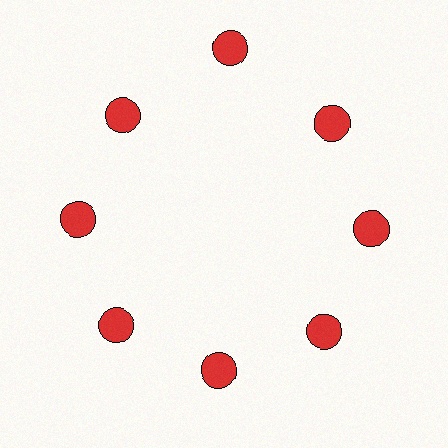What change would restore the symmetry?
The symmetry would be restored by moving it inward, back onto the ring so that all 8 circles sit at equal angles and equal distance from the center.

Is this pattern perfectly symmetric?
No. The 8 red circles are arranged in a ring, but one element near the 12 o'clock position is pushed outward from the center, breaking the 8-fold rotational symmetry.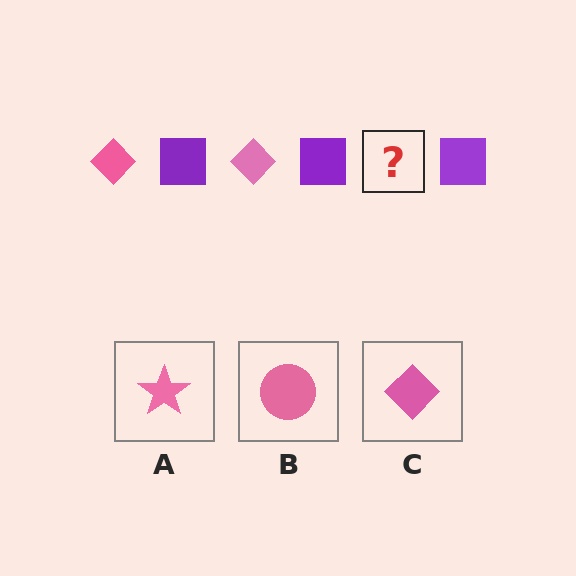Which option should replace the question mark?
Option C.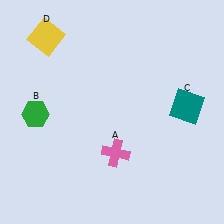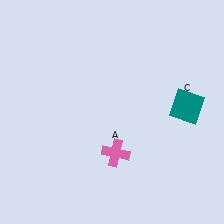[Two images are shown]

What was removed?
The green hexagon (B), the yellow square (D) were removed in Image 2.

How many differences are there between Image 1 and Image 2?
There are 2 differences between the two images.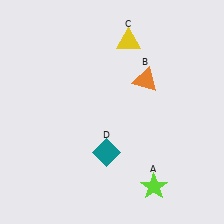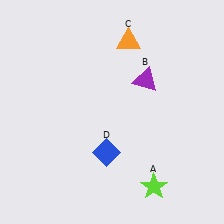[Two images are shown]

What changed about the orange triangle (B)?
In Image 1, B is orange. In Image 2, it changed to purple.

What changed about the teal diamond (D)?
In Image 1, D is teal. In Image 2, it changed to blue.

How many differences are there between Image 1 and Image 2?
There are 3 differences between the two images.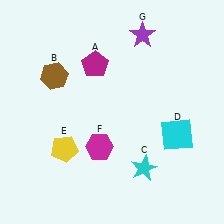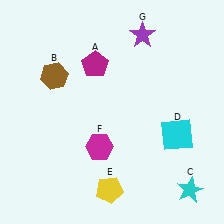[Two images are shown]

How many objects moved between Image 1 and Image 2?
2 objects moved between the two images.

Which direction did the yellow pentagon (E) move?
The yellow pentagon (E) moved right.